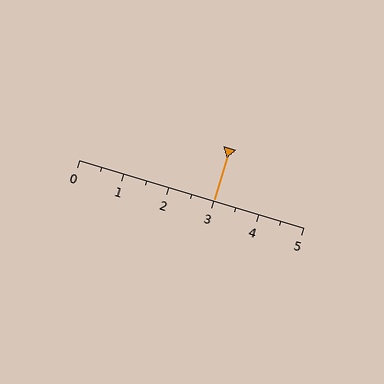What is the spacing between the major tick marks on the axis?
The major ticks are spaced 1 apart.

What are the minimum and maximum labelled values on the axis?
The axis runs from 0 to 5.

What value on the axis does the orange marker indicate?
The marker indicates approximately 3.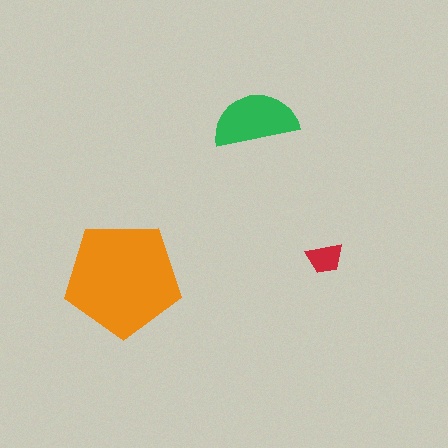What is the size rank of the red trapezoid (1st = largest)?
3rd.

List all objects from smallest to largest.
The red trapezoid, the green semicircle, the orange pentagon.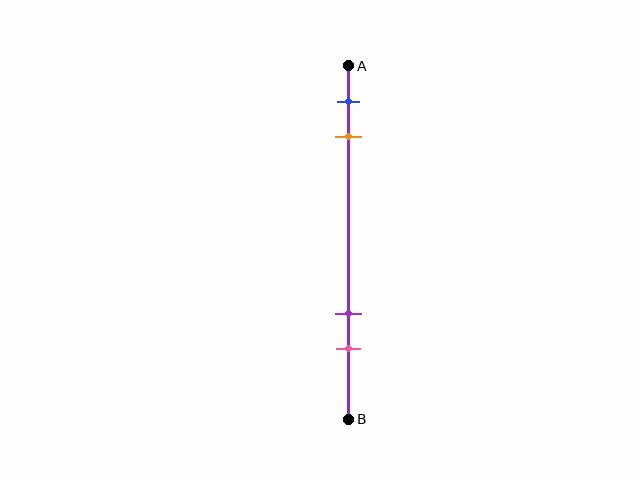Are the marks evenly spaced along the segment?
No, the marks are not evenly spaced.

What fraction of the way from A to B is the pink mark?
The pink mark is approximately 80% (0.8) of the way from A to B.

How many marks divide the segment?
There are 4 marks dividing the segment.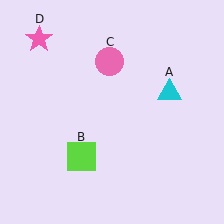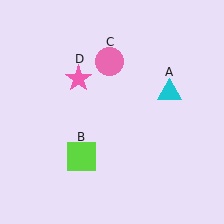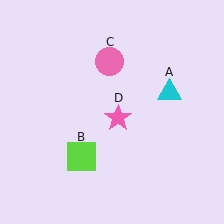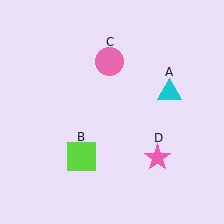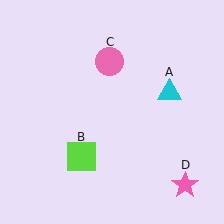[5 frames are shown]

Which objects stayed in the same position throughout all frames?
Cyan triangle (object A) and lime square (object B) and pink circle (object C) remained stationary.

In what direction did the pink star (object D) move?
The pink star (object D) moved down and to the right.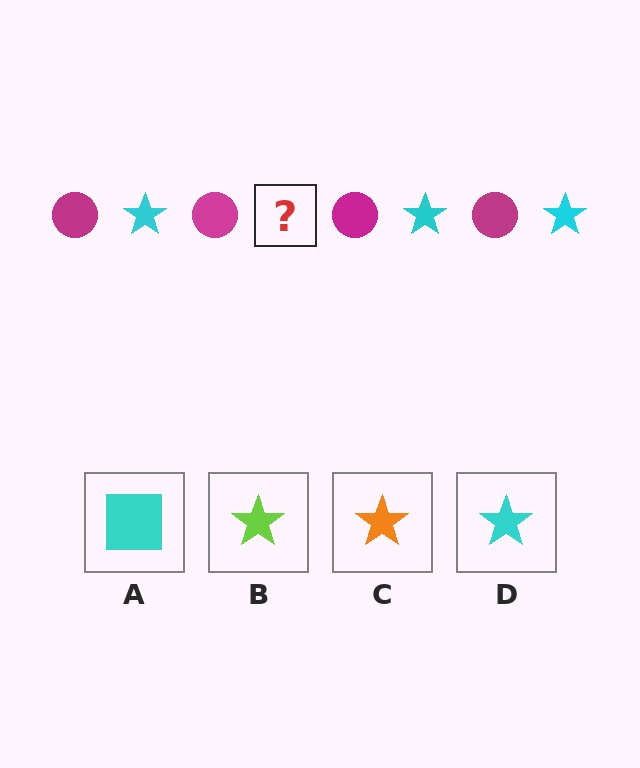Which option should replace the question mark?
Option D.